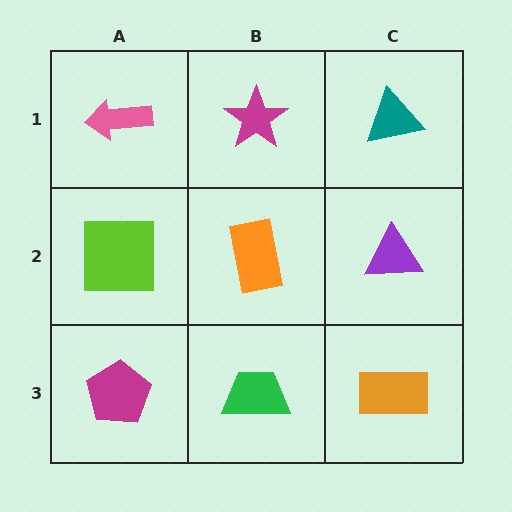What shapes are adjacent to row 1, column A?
A lime square (row 2, column A), a magenta star (row 1, column B).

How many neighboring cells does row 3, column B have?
3.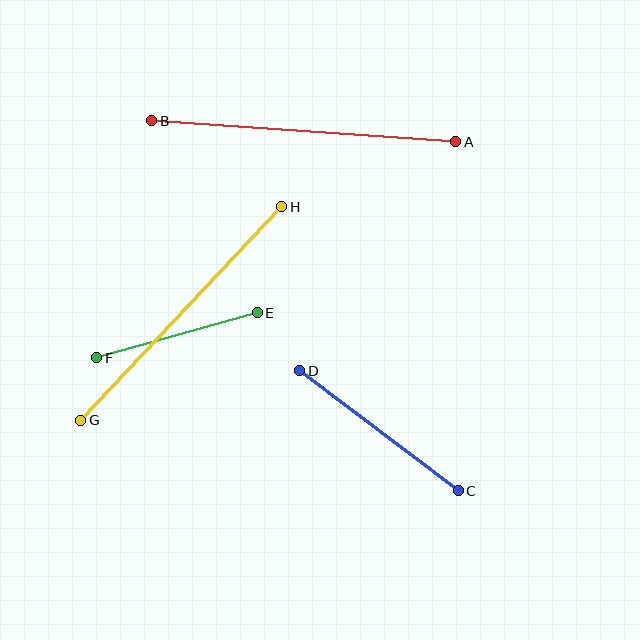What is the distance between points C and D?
The distance is approximately 198 pixels.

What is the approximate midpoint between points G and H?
The midpoint is at approximately (181, 313) pixels.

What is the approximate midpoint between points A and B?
The midpoint is at approximately (304, 131) pixels.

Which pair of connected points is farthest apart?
Points A and B are farthest apart.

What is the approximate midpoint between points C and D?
The midpoint is at approximately (379, 431) pixels.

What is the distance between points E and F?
The distance is approximately 167 pixels.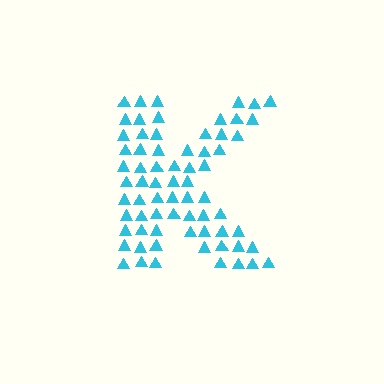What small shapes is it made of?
It is made of small triangles.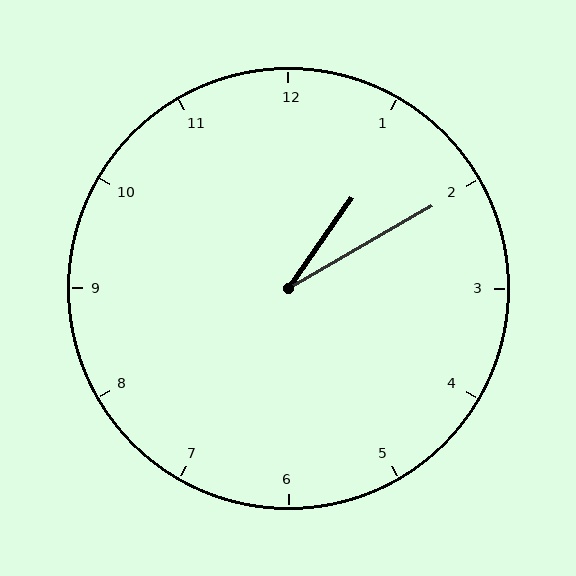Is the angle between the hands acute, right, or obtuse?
It is acute.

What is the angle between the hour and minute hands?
Approximately 25 degrees.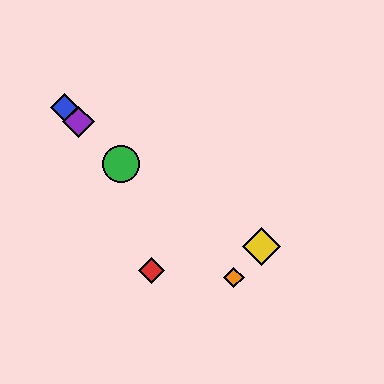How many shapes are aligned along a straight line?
4 shapes (the blue diamond, the green circle, the purple diamond, the orange diamond) are aligned along a straight line.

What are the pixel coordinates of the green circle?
The green circle is at (121, 164).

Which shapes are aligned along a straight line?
The blue diamond, the green circle, the purple diamond, the orange diamond are aligned along a straight line.